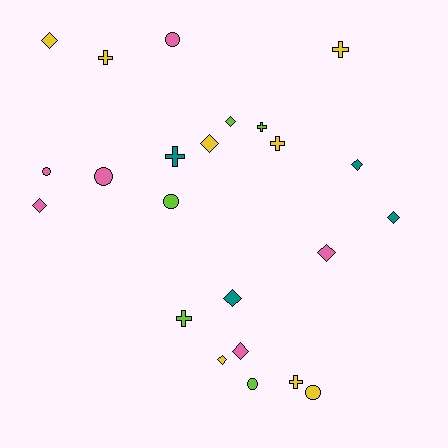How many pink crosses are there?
There are no pink crosses.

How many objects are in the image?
There are 23 objects.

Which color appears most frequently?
Yellow, with 8 objects.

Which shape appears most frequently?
Diamond, with 10 objects.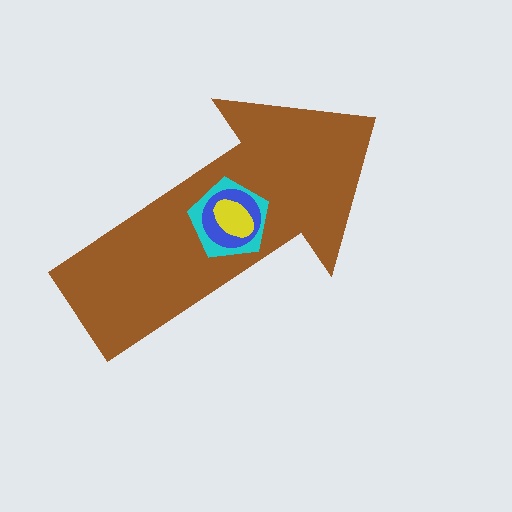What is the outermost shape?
The brown arrow.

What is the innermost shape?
The yellow ellipse.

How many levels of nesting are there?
4.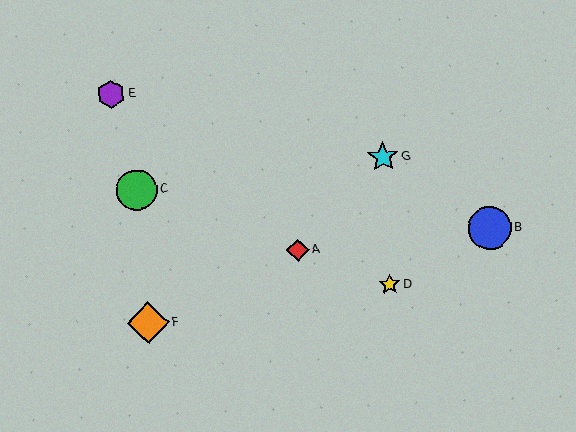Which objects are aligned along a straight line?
Objects A, C, D are aligned along a straight line.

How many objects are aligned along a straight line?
3 objects (A, C, D) are aligned along a straight line.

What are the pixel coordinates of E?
Object E is at (111, 94).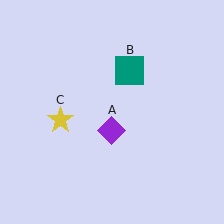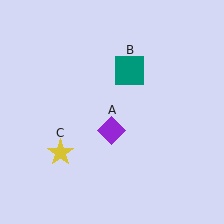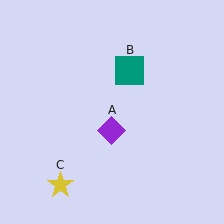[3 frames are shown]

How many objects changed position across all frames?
1 object changed position: yellow star (object C).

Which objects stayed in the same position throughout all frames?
Purple diamond (object A) and teal square (object B) remained stationary.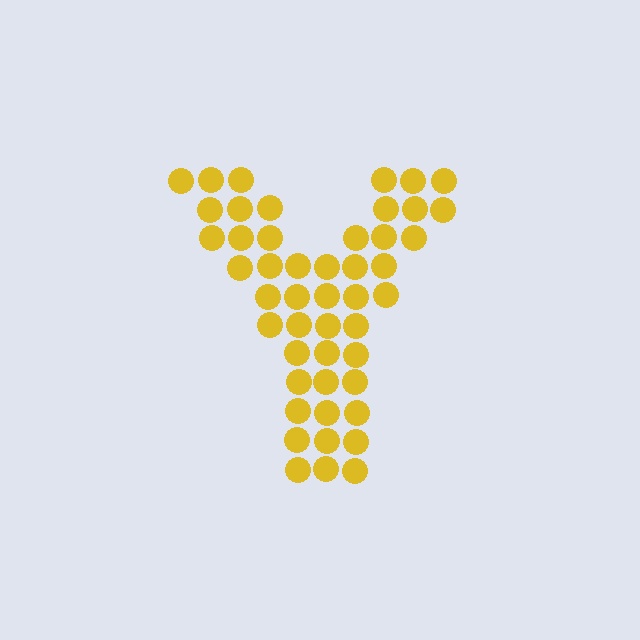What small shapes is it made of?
It is made of small circles.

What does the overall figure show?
The overall figure shows the letter Y.